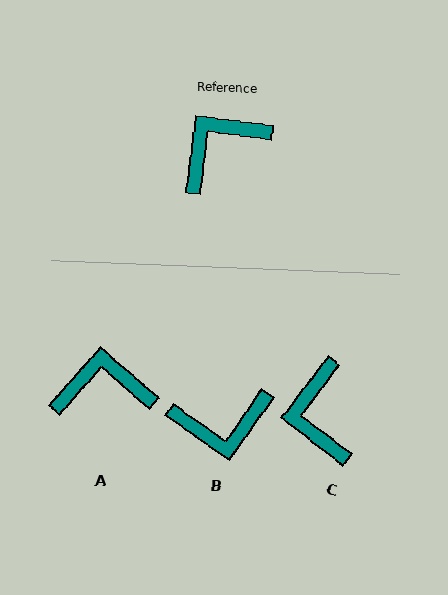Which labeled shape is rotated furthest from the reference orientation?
B, about 152 degrees away.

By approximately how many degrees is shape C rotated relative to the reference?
Approximately 60 degrees counter-clockwise.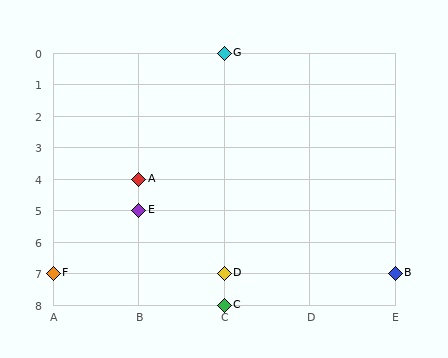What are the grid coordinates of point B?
Point B is at grid coordinates (E, 7).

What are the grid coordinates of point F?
Point F is at grid coordinates (A, 7).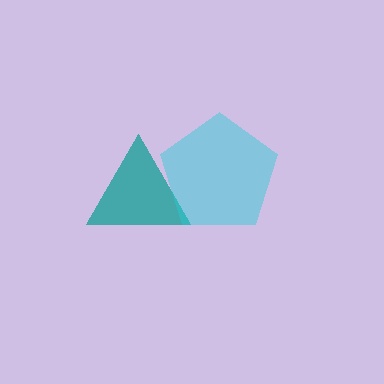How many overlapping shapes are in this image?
There are 2 overlapping shapes in the image.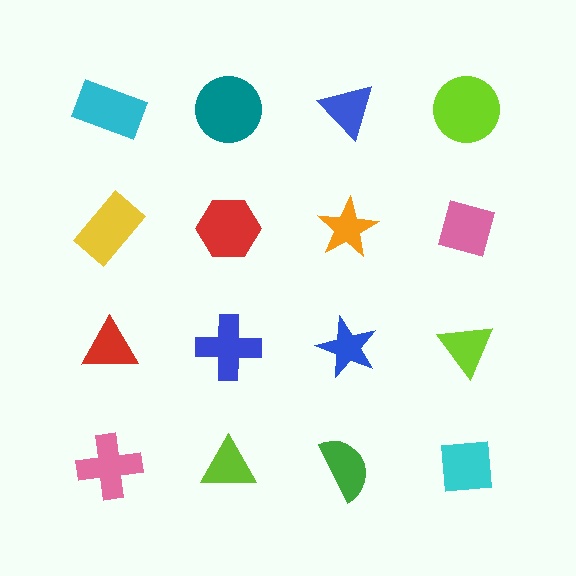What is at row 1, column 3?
A blue triangle.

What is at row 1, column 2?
A teal circle.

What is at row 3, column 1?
A red triangle.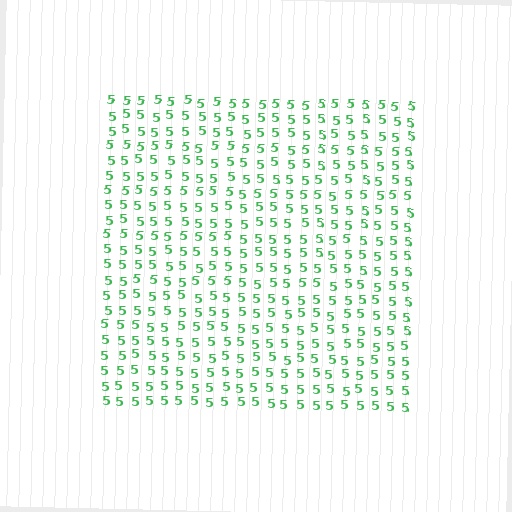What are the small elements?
The small elements are digit 5's.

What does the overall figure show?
The overall figure shows a square.